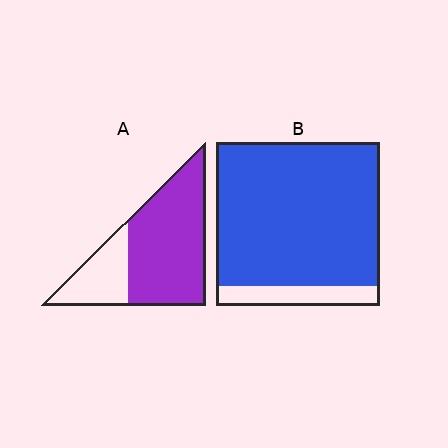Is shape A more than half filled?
Yes.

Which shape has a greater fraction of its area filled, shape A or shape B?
Shape B.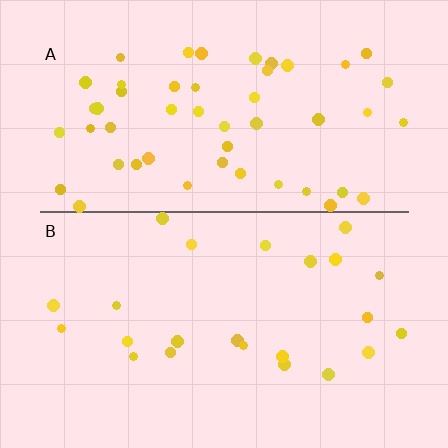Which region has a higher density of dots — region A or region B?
A (the top).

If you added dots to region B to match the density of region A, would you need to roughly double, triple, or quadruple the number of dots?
Approximately double.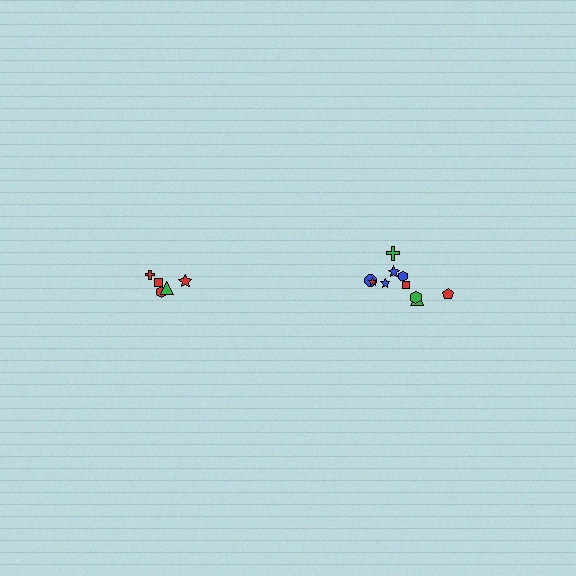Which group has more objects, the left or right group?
The right group.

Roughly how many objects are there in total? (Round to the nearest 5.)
Roughly 15 objects in total.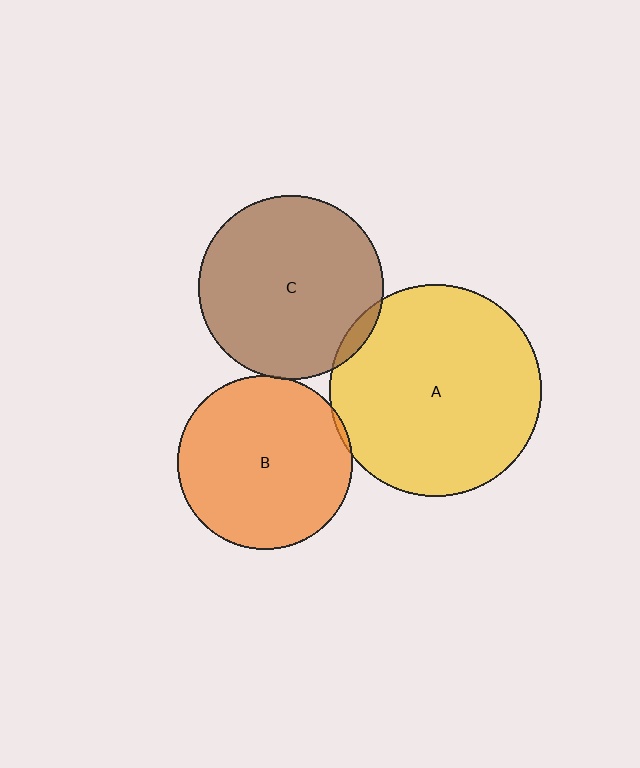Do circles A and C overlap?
Yes.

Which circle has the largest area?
Circle A (yellow).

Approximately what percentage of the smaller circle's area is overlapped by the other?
Approximately 5%.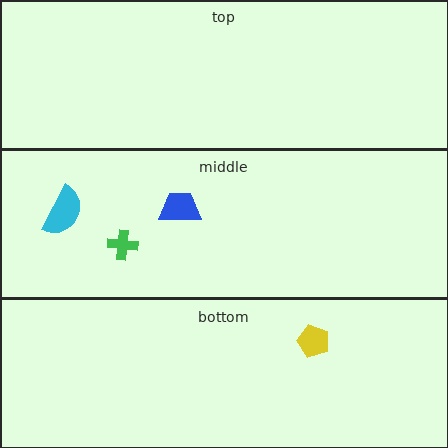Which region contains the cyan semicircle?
The middle region.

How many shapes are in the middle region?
3.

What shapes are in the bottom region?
The yellow pentagon.